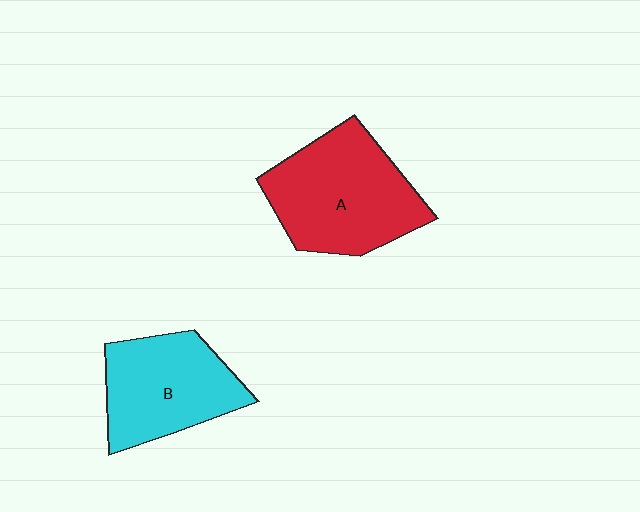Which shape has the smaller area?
Shape B (cyan).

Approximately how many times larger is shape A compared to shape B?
Approximately 1.2 times.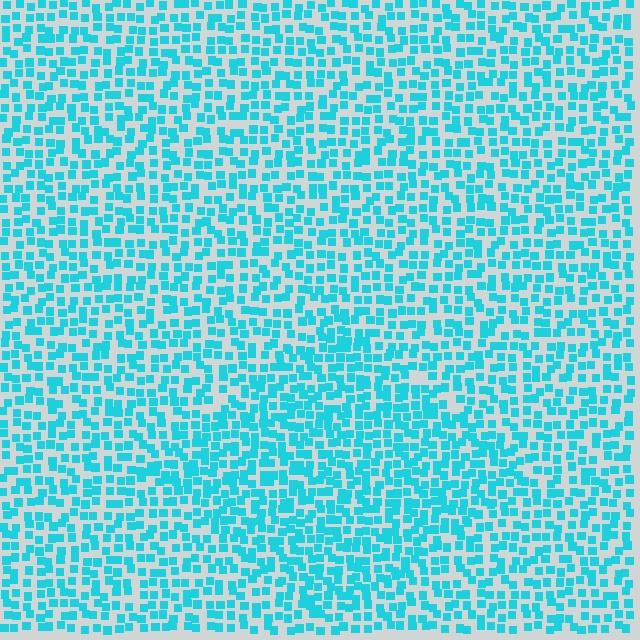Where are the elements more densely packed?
The elements are more densely packed inside the diamond boundary.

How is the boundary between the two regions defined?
The boundary is defined by a change in element density (approximately 1.4x ratio). All elements are the same color, size, and shape.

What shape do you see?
I see a diamond.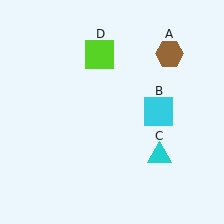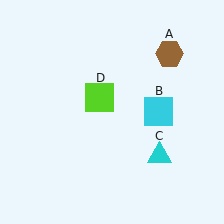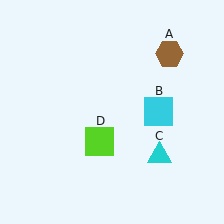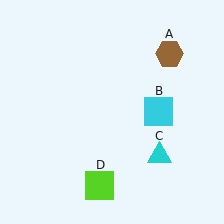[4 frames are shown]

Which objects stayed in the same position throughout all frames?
Brown hexagon (object A) and cyan square (object B) and cyan triangle (object C) remained stationary.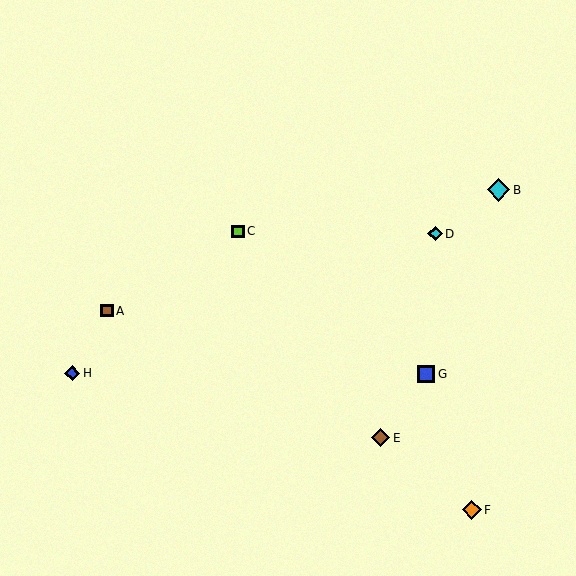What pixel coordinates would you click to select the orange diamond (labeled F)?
Click at (472, 510) to select the orange diamond F.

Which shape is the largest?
The cyan diamond (labeled B) is the largest.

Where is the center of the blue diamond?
The center of the blue diamond is at (72, 373).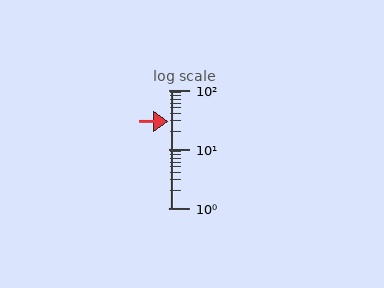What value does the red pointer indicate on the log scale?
The pointer indicates approximately 29.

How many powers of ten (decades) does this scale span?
The scale spans 2 decades, from 1 to 100.